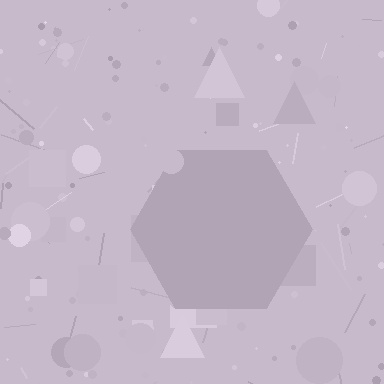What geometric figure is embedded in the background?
A hexagon is embedded in the background.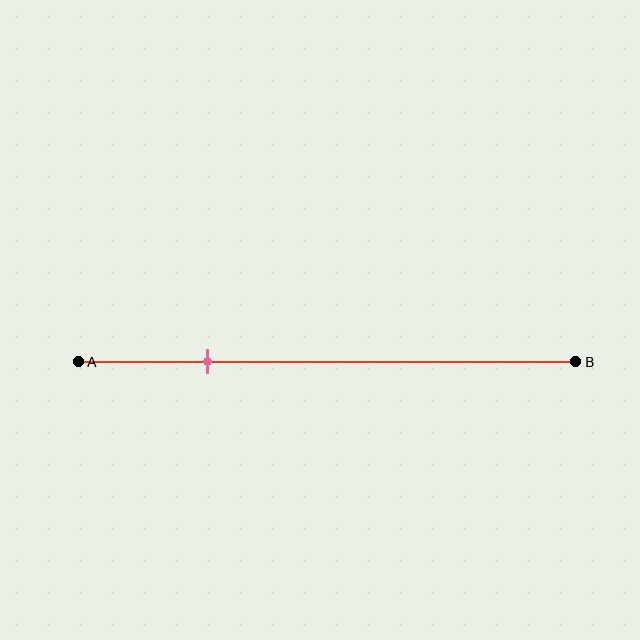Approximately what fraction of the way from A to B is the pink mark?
The pink mark is approximately 25% of the way from A to B.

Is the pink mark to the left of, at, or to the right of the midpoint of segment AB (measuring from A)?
The pink mark is to the left of the midpoint of segment AB.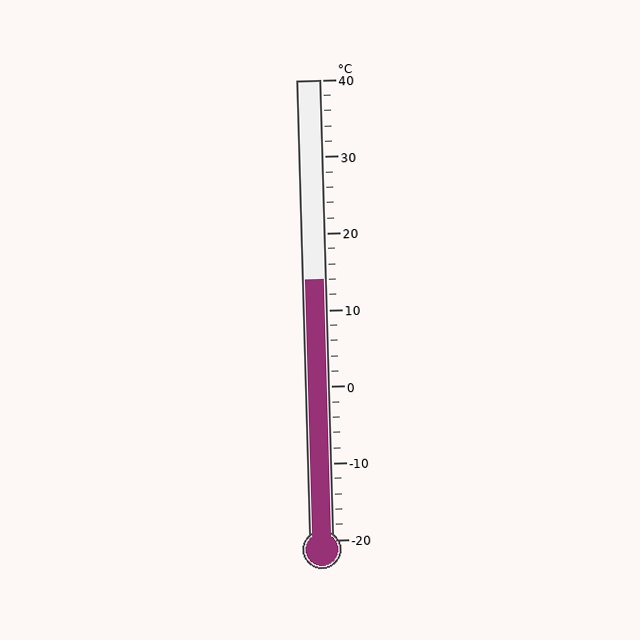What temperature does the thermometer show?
The thermometer shows approximately 14°C.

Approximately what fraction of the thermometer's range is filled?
The thermometer is filled to approximately 55% of its range.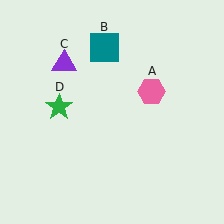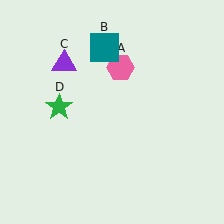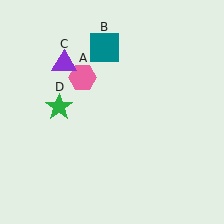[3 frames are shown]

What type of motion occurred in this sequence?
The pink hexagon (object A) rotated counterclockwise around the center of the scene.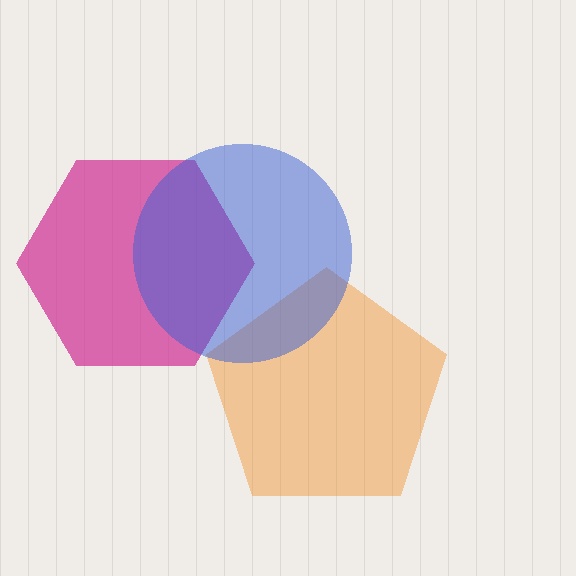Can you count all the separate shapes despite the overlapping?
Yes, there are 3 separate shapes.